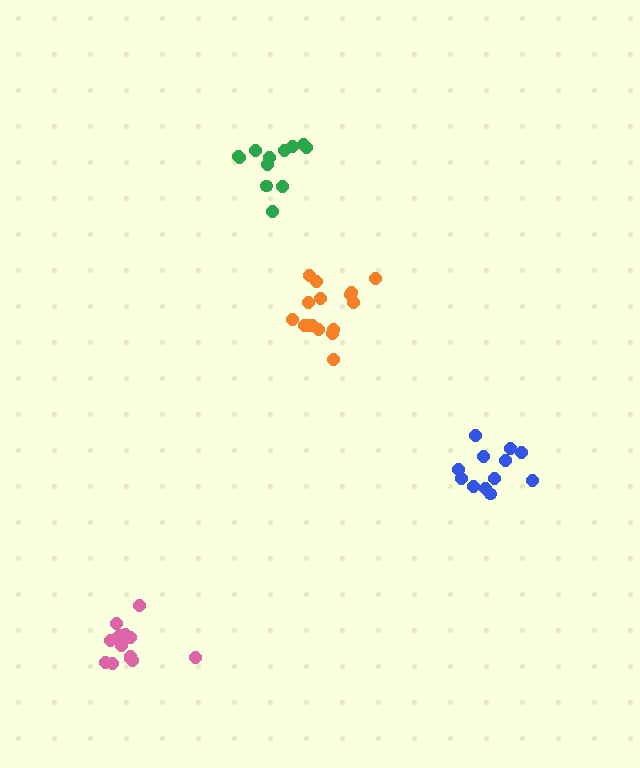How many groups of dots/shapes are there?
There are 4 groups.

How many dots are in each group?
Group 1: 16 dots, Group 2: 12 dots, Group 3: 12 dots, Group 4: 13 dots (53 total).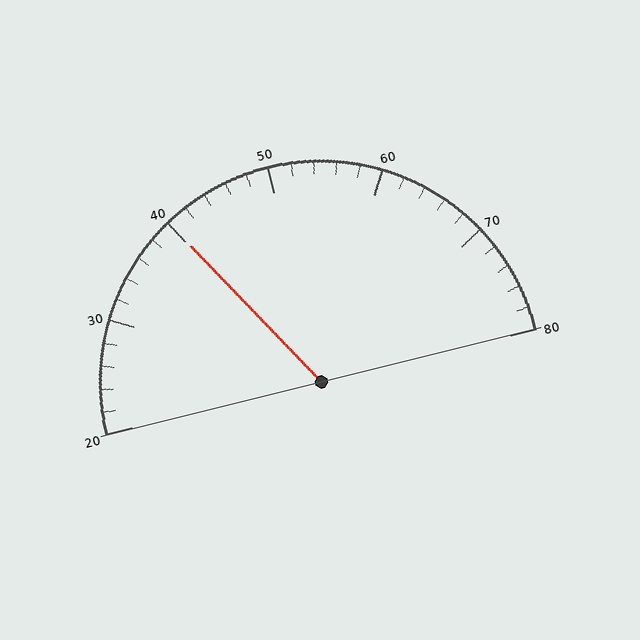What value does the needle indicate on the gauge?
The needle indicates approximately 40.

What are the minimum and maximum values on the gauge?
The gauge ranges from 20 to 80.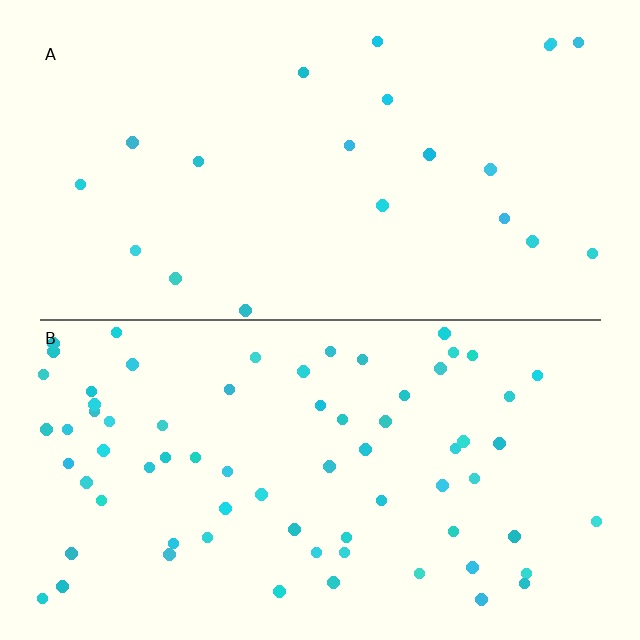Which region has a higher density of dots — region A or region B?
B (the bottom).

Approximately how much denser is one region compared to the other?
Approximately 3.4× — region B over region A.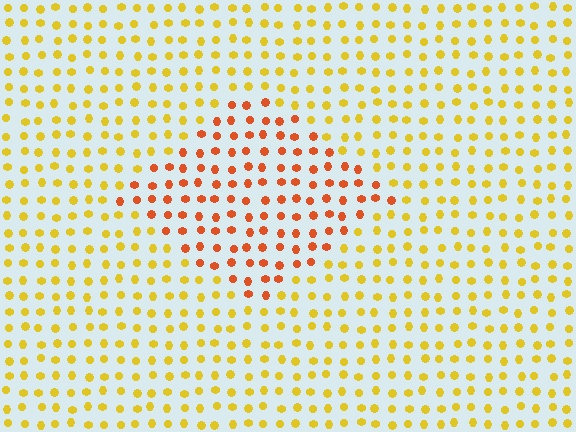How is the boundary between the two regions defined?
The boundary is defined purely by a slight shift in hue (about 38 degrees). Spacing, size, and orientation are identical on both sides.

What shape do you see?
I see a diamond.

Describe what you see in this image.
The image is filled with small yellow elements in a uniform arrangement. A diamond-shaped region is visible where the elements are tinted to a slightly different hue, forming a subtle color boundary.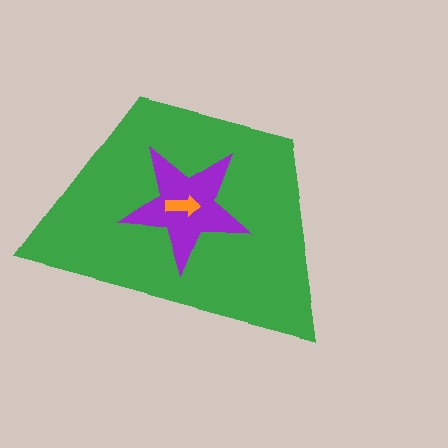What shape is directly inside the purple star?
The orange arrow.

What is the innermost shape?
The orange arrow.